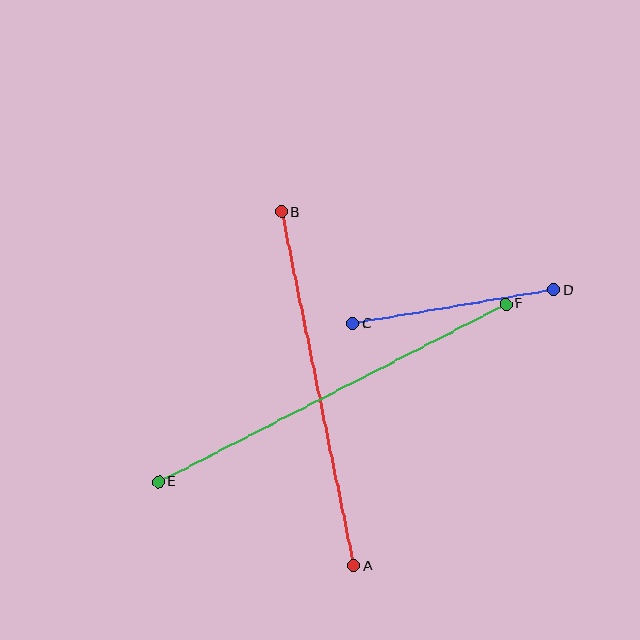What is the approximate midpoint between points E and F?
The midpoint is at approximately (332, 393) pixels.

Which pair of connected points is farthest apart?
Points E and F are farthest apart.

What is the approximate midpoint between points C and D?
The midpoint is at approximately (454, 307) pixels.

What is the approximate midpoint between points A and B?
The midpoint is at approximately (318, 389) pixels.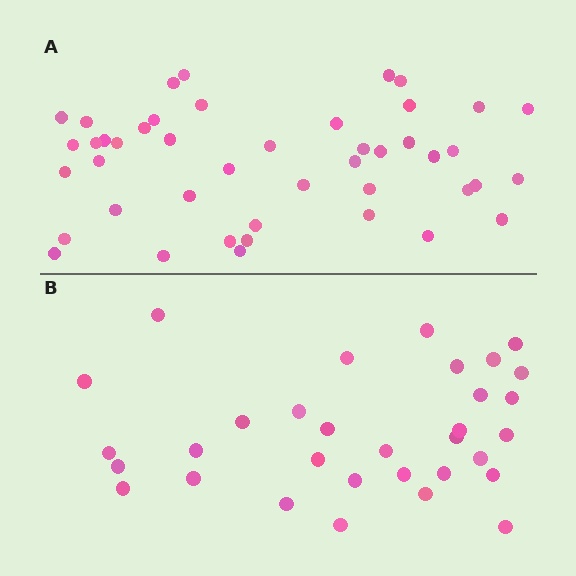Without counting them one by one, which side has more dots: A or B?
Region A (the top region) has more dots.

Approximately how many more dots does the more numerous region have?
Region A has approximately 15 more dots than region B.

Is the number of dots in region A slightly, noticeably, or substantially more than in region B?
Region A has noticeably more, but not dramatically so. The ratio is roughly 1.4 to 1.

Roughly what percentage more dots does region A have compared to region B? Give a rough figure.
About 40% more.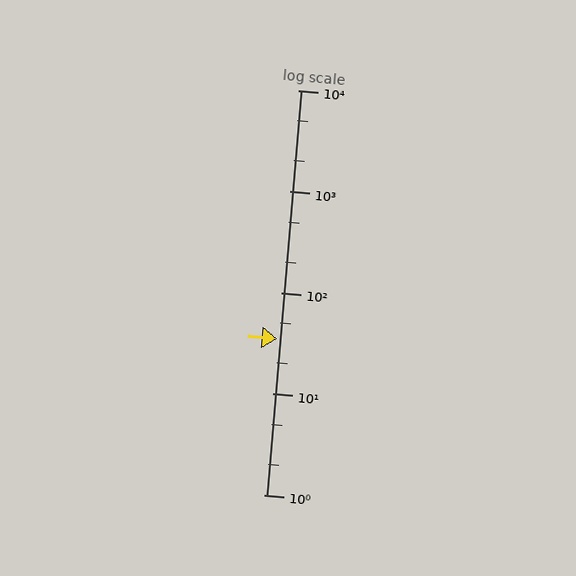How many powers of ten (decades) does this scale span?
The scale spans 4 decades, from 1 to 10000.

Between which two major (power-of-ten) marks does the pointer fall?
The pointer is between 10 and 100.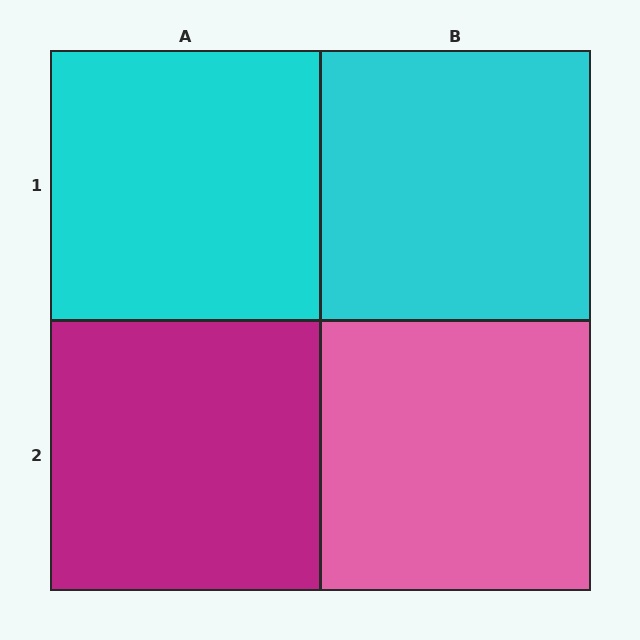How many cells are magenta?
1 cell is magenta.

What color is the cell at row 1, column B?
Cyan.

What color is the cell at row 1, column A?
Cyan.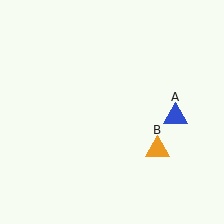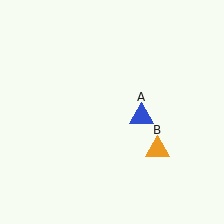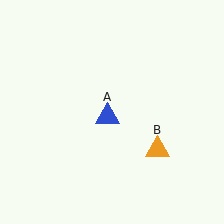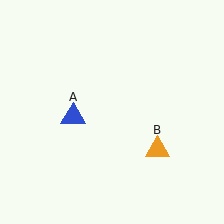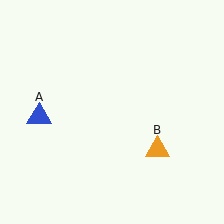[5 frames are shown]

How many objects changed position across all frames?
1 object changed position: blue triangle (object A).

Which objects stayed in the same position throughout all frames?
Orange triangle (object B) remained stationary.